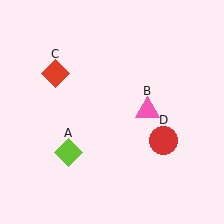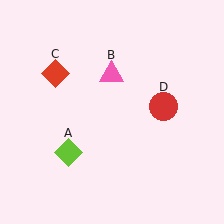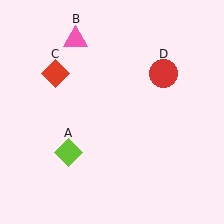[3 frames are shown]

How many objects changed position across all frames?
2 objects changed position: pink triangle (object B), red circle (object D).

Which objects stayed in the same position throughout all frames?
Lime diamond (object A) and red diamond (object C) remained stationary.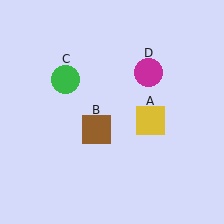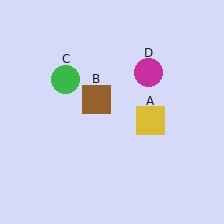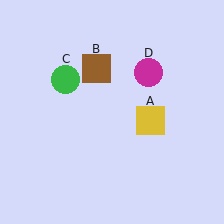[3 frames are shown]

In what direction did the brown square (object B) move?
The brown square (object B) moved up.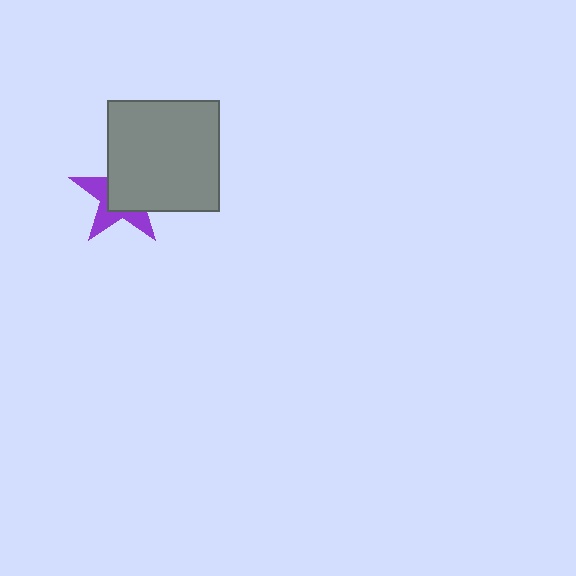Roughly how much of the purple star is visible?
A small part of it is visible (roughly 42%).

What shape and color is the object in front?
The object in front is a gray square.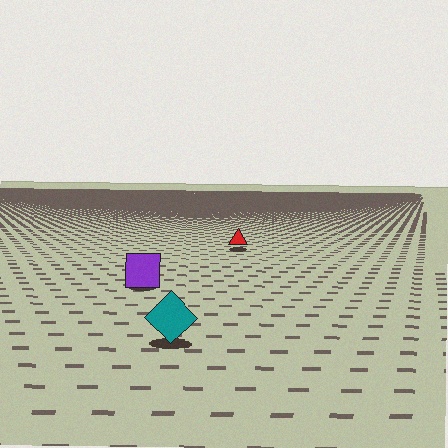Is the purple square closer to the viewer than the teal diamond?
No. The teal diamond is closer — you can tell from the texture gradient: the ground texture is coarser near it.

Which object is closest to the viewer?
The teal diamond is closest. The texture marks near it are larger and more spread out.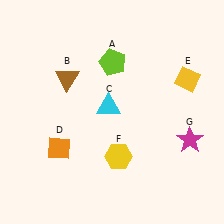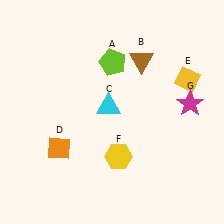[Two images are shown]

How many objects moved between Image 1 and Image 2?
2 objects moved between the two images.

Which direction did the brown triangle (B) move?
The brown triangle (B) moved right.